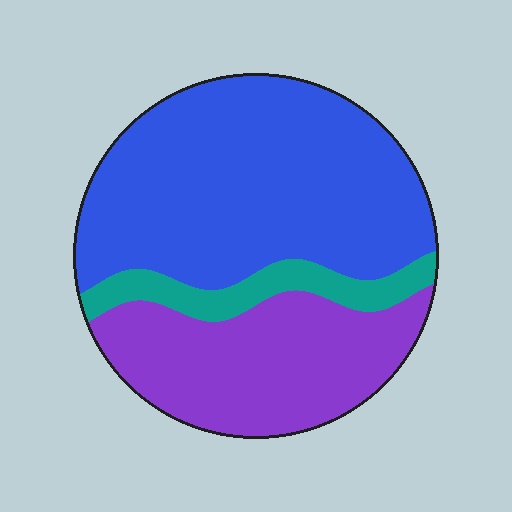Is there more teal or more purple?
Purple.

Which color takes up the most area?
Blue, at roughly 55%.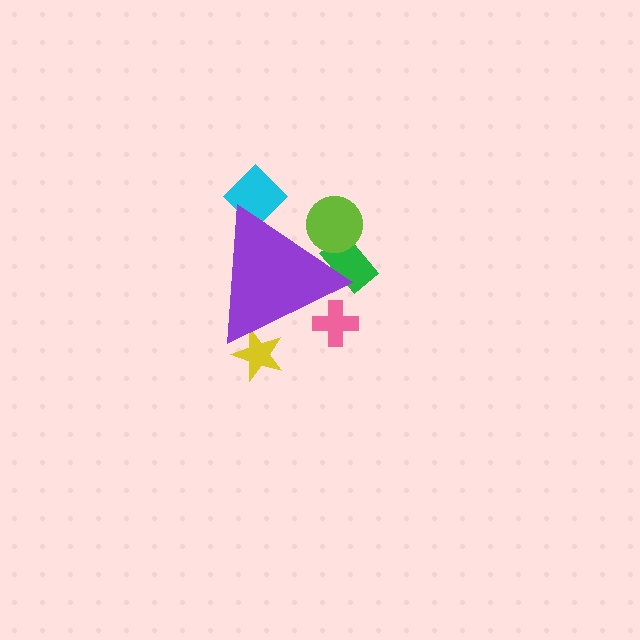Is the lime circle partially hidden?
Yes, the lime circle is partially hidden behind the purple triangle.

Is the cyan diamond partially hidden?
Yes, the cyan diamond is partially hidden behind the purple triangle.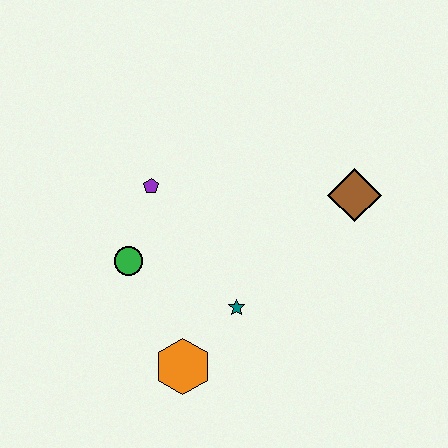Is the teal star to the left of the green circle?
No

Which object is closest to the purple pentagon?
The green circle is closest to the purple pentagon.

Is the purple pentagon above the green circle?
Yes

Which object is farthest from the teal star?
The brown diamond is farthest from the teal star.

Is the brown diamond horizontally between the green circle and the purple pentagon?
No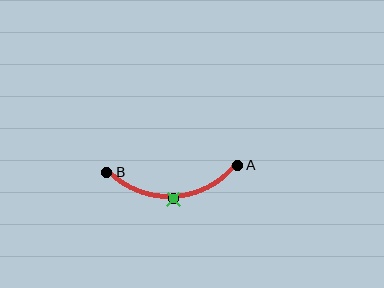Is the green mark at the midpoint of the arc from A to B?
Yes. The green mark lies on the arc at equal arc-length from both A and B — it is the arc midpoint.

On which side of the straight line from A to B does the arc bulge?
The arc bulges below the straight line connecting A and B.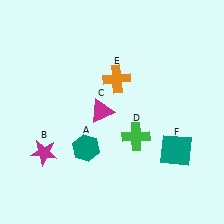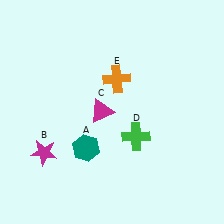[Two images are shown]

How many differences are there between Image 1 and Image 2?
There is 1 difference between the two images.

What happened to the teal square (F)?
The teal square (F) was removed in Image 2. It was in the bottom-right area of Image 1.